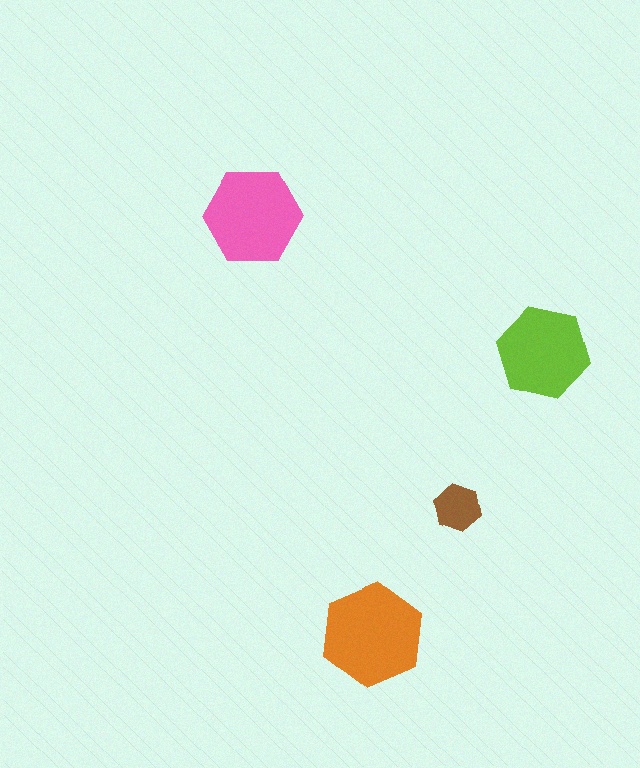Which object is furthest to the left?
The pink hexagon is leftmost.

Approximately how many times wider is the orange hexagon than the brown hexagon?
About 2 times wider.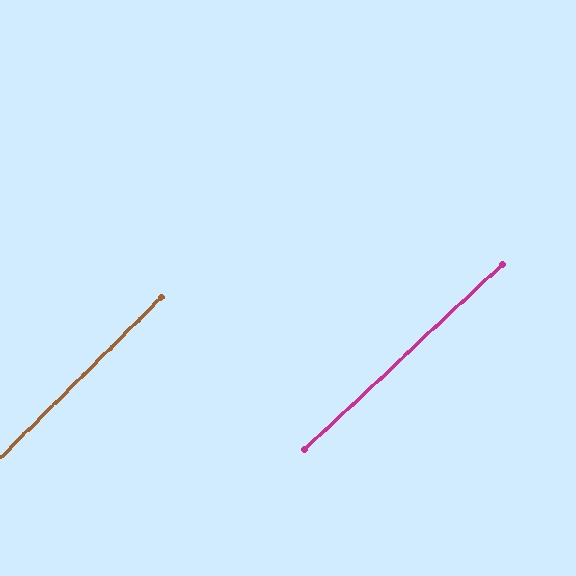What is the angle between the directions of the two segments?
Approximately 2 degrees.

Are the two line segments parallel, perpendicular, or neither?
Parallel — their directions differ by only 1.6°.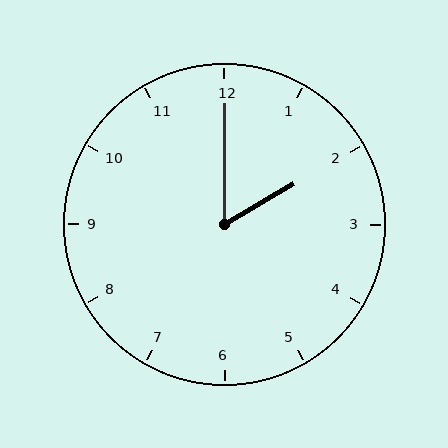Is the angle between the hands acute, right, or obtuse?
It is acute.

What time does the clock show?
2:00.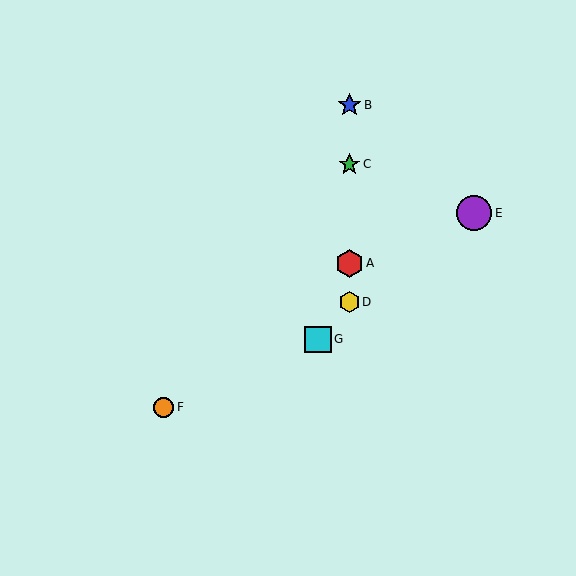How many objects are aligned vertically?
4 objects (A, B, C, D) are aligned vertically.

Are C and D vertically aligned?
Yes, both are at x≈349.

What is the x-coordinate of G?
Object G is at x≈318.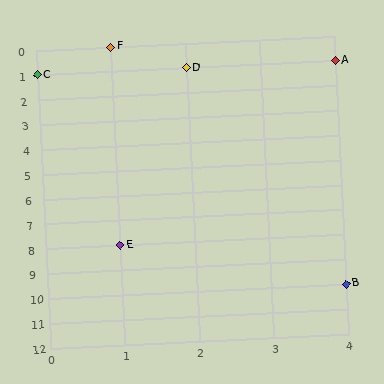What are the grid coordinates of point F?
Point F is at grid coordinates (1, 0).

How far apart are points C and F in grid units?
Points C and F are 1 column and 1 row apart (about 1.4 grid units diagonally).